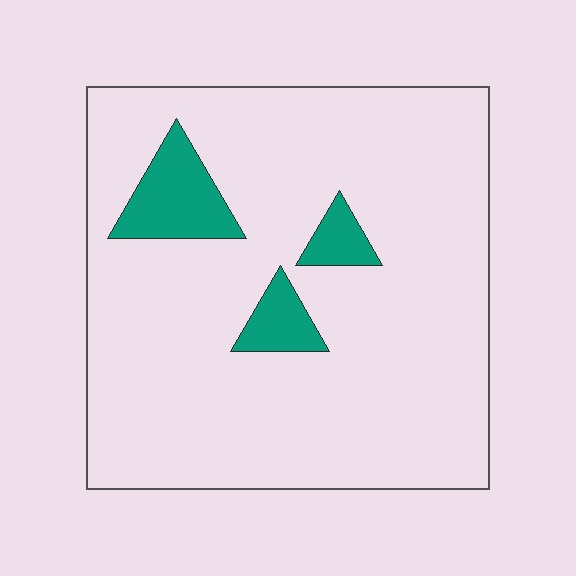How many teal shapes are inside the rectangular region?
3.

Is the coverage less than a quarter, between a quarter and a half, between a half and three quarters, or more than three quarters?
Less than a quarter.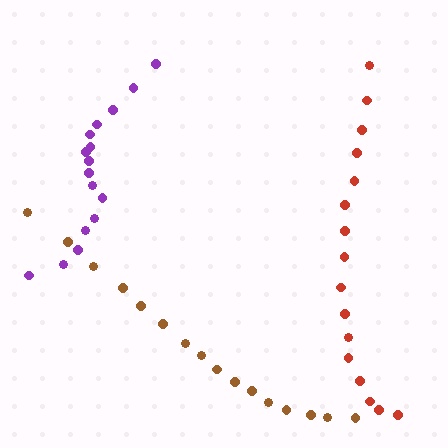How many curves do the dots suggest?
There are 3 distinct paths.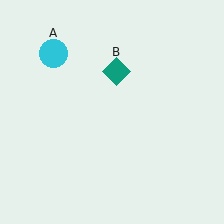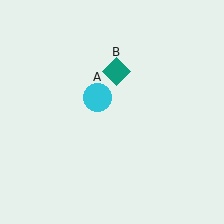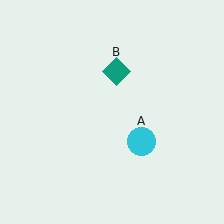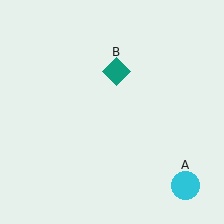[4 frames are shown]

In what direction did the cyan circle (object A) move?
The cyan circle (object A) moved down and to the right.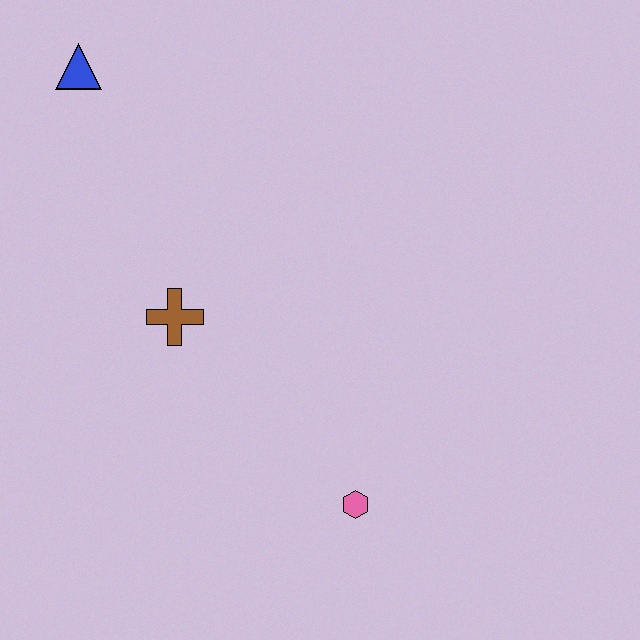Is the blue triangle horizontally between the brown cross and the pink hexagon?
No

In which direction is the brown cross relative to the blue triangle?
The brown cross is below the blue triangle.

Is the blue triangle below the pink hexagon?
No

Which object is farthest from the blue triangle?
The pink hexagon is farthest from the blue triangle.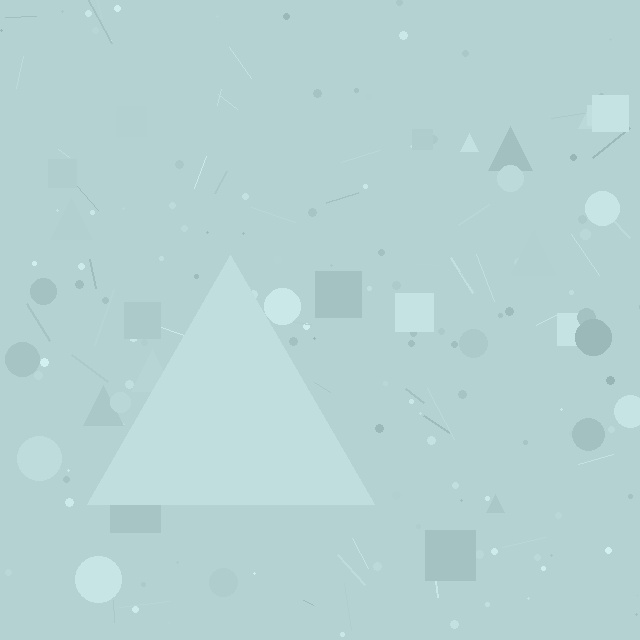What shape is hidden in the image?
A triangle is hidden in the image.